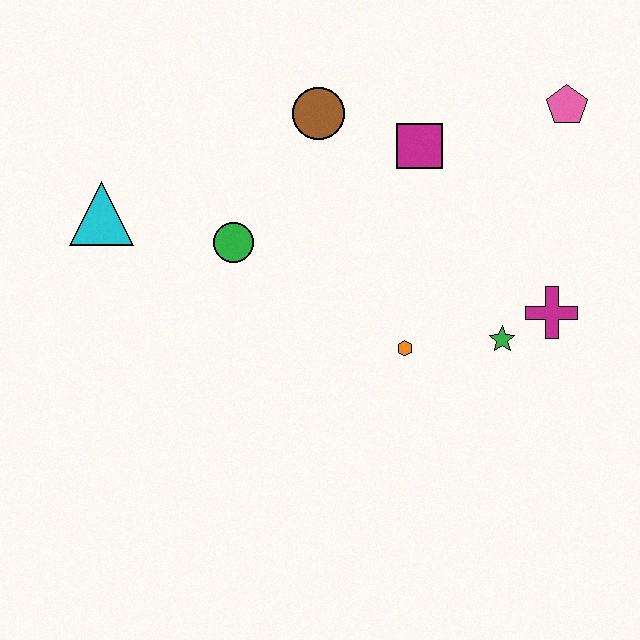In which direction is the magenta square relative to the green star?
The magenta square is above the green star.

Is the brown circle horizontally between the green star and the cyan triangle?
Yes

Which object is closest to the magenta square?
The brown circle is closest to the magenta square.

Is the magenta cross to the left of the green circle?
No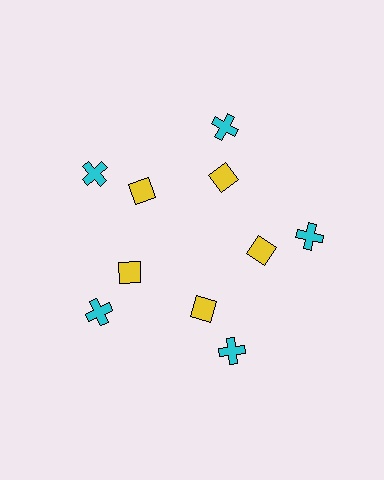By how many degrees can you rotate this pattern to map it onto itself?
The pattern maps onto itself every 72 degrees of rotation.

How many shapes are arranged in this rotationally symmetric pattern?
There are 10 shapes, arranged in 5 groups of 2.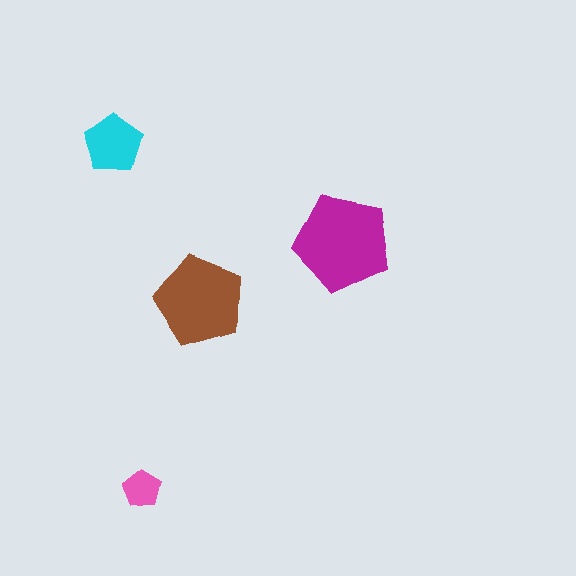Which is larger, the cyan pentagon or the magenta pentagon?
The magenta one.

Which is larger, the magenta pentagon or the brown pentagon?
The magenta one.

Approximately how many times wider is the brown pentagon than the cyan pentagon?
About 1.5 times wider.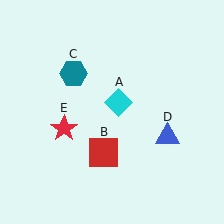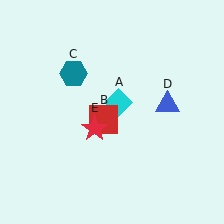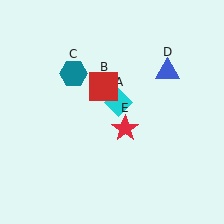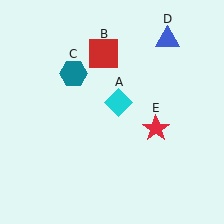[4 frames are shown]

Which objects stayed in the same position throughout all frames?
Cyan diamond (object A) and teal hexagon (object C) remained stationary.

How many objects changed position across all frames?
3 objects changed position: red square (object B), blue triangle (object D), red star (object E).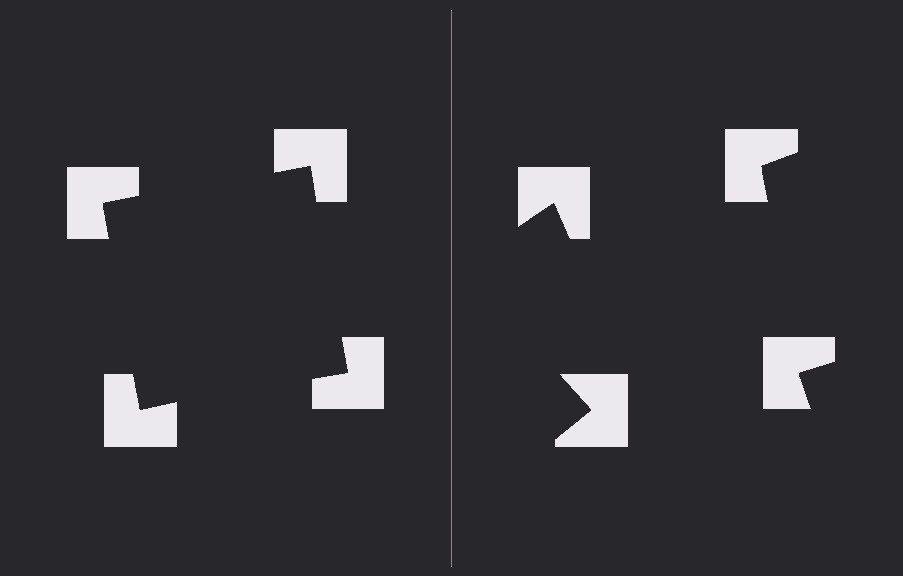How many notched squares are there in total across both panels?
8 — 4 on each side.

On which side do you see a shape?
An illusory square appears on the left side. On the right side the wedge cuts are rotated, so no coherent shape forms.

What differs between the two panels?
The notched squares are positioned identically on both sides; only the wedge orientations differ. On the left they align to a square; on the right they are misaligned.